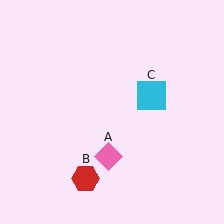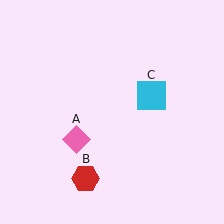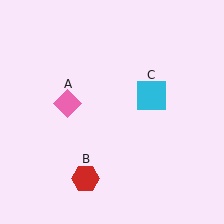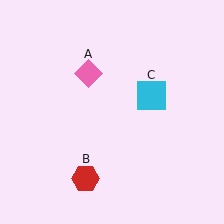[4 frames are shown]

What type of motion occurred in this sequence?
The pink diamond (object A) rotated clockwise around the center of the scene.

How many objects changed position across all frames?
1 object changed position: pink diamond (object A).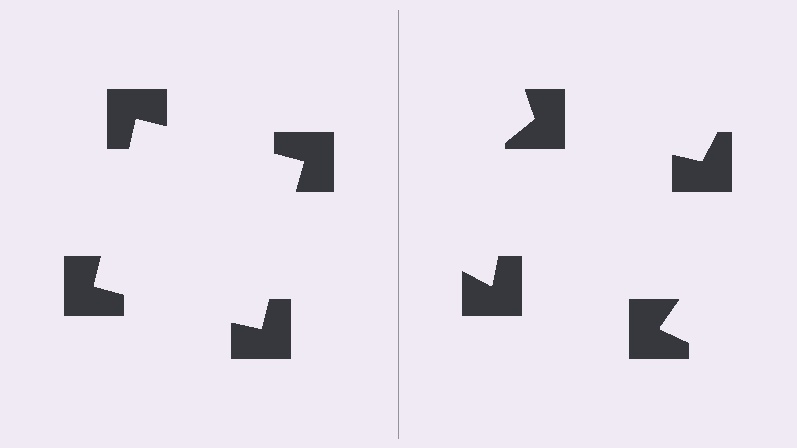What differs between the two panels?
The notched squares are positioned identically on both sides; only the wedge orientations differ. On the left they align to a square; on the right they are misaligned.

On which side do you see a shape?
An illusory square appears on the left side. On the right side the wedge cuts are rotated, so no coherent shape forms.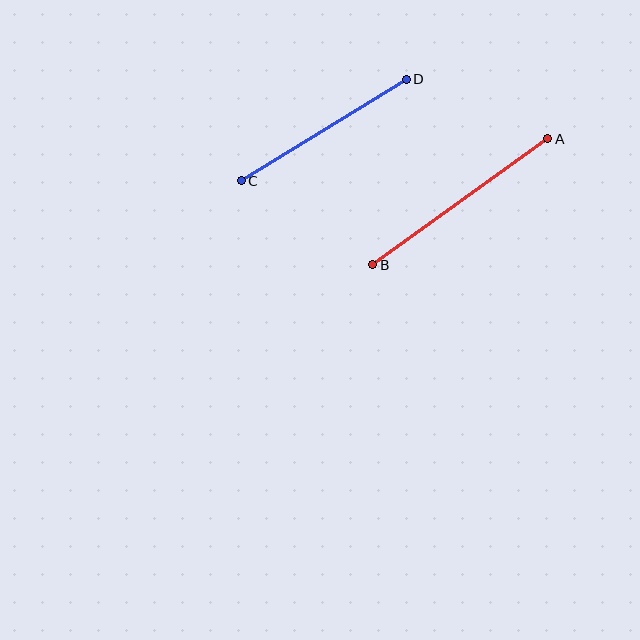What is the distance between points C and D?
The distance is approximately 194 pixels.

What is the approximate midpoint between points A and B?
The midpoint is at approximately (460, 202) pixels.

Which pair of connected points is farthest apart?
Points A and B are farthest apart.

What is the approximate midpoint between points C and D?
The midpoint is at approximately (324, 130) pixels.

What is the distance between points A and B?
The distance is approximately 216 pixels.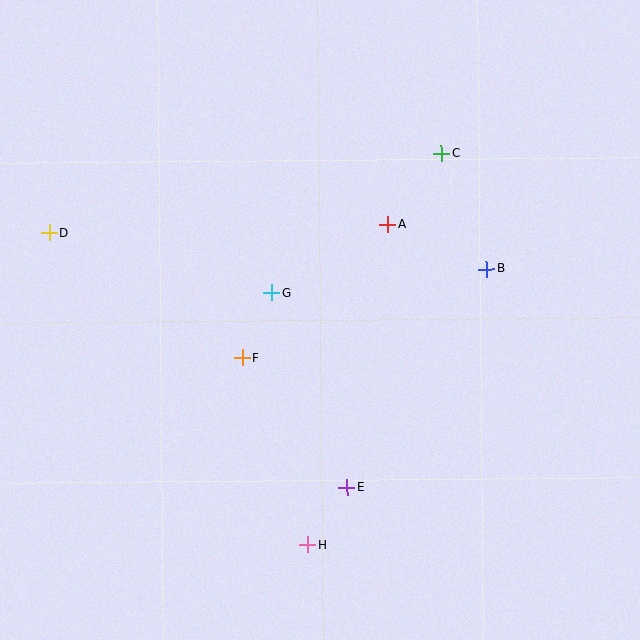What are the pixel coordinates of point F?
Point F is at (243, 358).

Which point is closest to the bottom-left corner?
Point H is closest to the bottom-left corner.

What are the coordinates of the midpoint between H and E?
The midpoint between H and E is at (327, 516).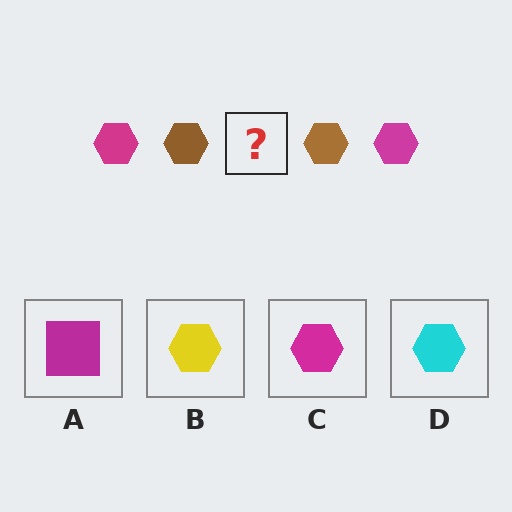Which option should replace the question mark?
Option C.